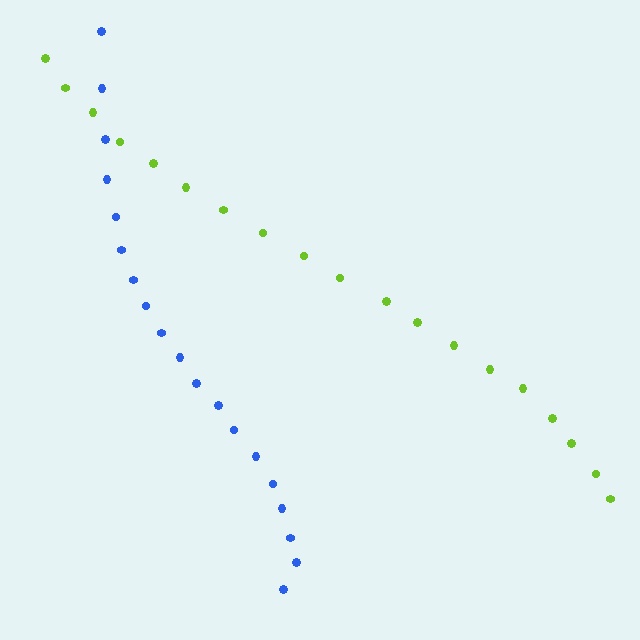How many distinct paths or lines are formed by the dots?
There are 2 distinct paths.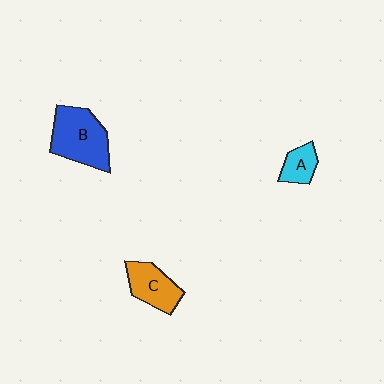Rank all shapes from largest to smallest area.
From largest to smallest: B (blue), C (orange), A (cyan).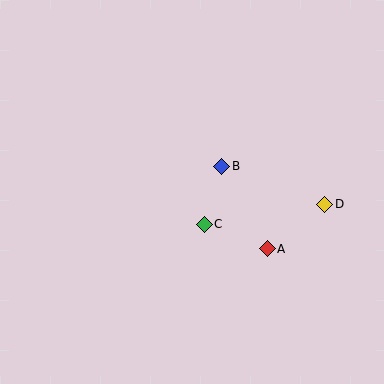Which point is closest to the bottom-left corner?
Point C is closest to the bottom-left corner.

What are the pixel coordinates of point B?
Point B is at (222, 166).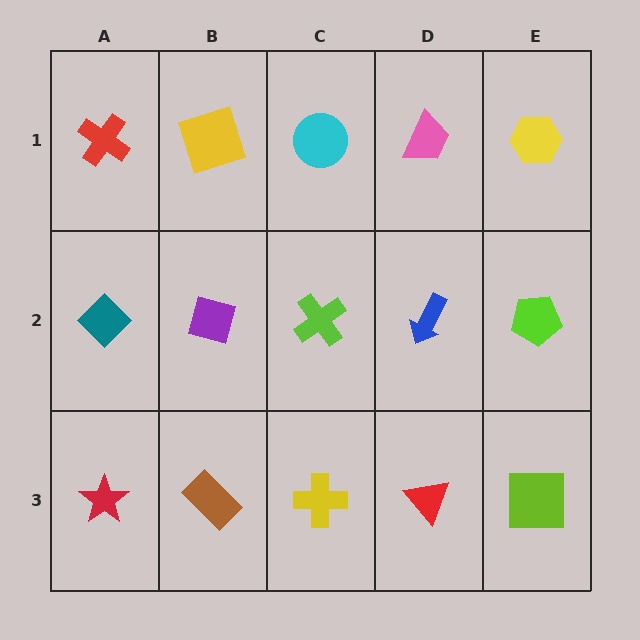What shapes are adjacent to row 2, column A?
A red cross (row 1, column A), a red star (row 3, column A), a purple square (row 2, column B).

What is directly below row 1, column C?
A lime cross.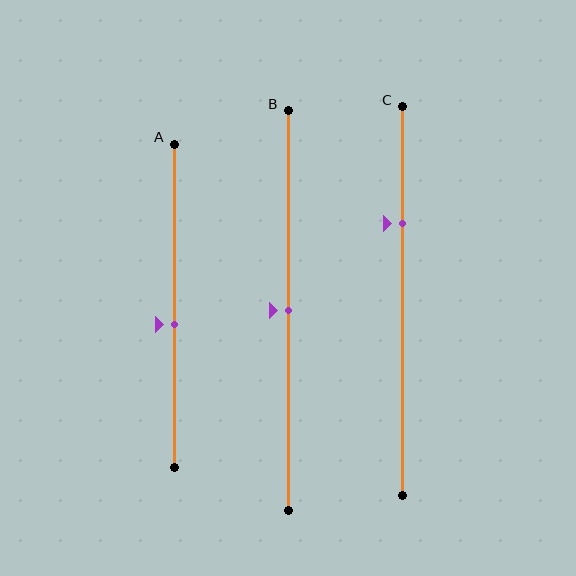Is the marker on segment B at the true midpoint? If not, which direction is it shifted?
Yes, the marker on segment B is at the true midpoint.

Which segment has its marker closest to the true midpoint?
Segment B has its marker closest to the true midpoint.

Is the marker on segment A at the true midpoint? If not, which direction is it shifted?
No, the marker on segment A is shifted downward by about 6% of the segment length.